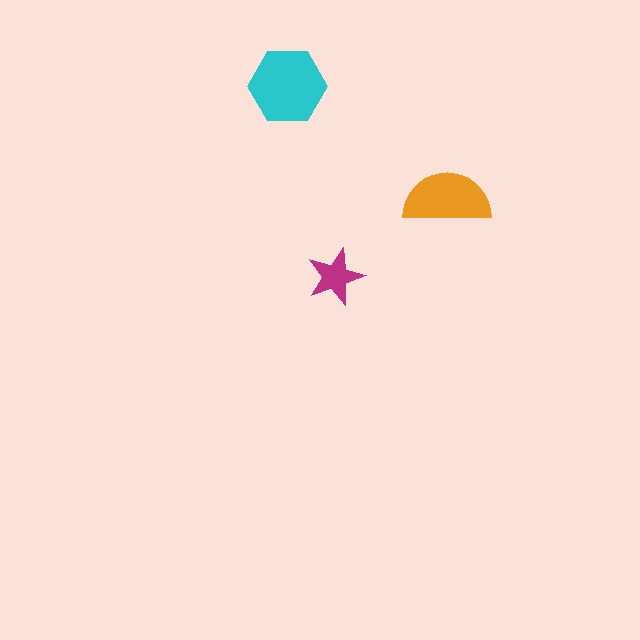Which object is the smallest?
The magenta star.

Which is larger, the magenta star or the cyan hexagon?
The cyan hexagon.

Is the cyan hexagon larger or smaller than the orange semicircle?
Larger.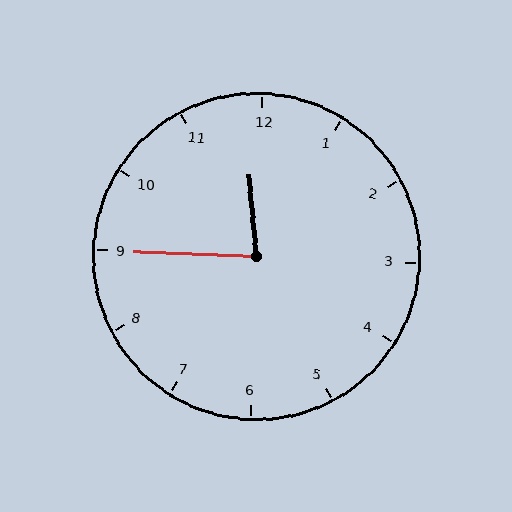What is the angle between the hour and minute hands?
Approximately 82 degrees.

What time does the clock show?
11:45.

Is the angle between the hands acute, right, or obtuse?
It is acute.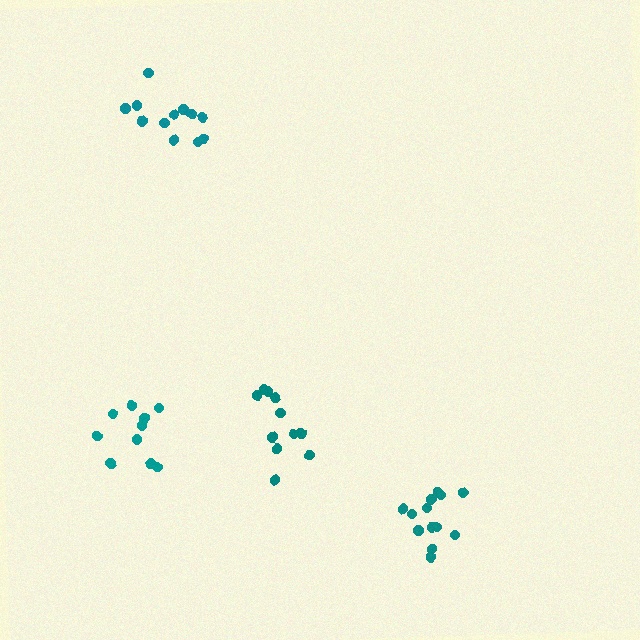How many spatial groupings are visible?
There are 4 spatial groupings.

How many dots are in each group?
Group 1: 10 dots, Group 2: 11 dots, Group 3: 13 dots, Group 4: 12 dots (46 total).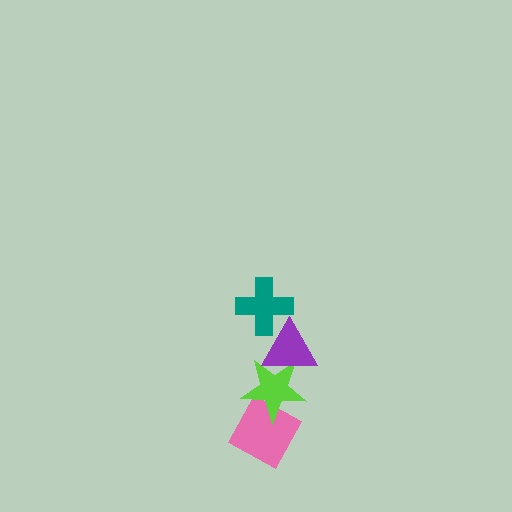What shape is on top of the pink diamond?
The lime star is on top of the pink diamond.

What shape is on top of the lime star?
The purple triangle is on top of the lime star.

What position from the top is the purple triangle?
The purple triangle is 2nd from the top.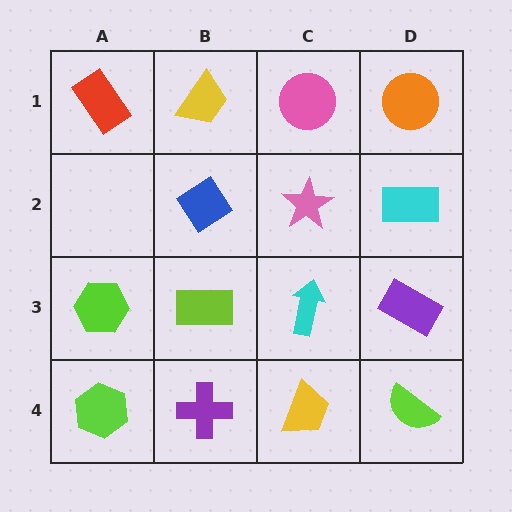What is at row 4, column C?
A yellow trapezoid.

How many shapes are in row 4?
4 shapes.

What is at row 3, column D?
A purple rectangle.